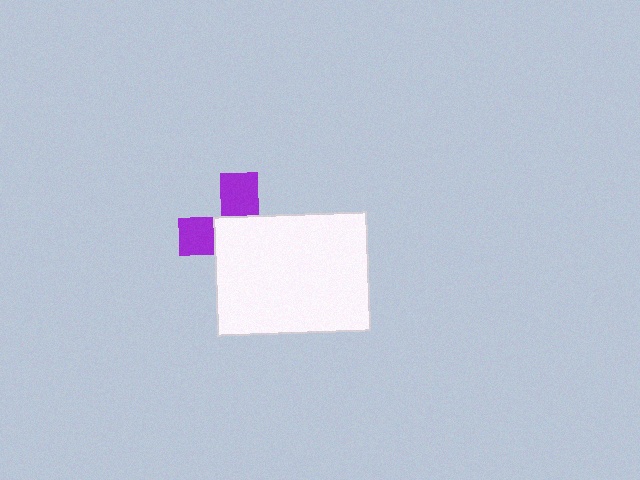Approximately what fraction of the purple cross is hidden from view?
Roughly 63% of the purple cross is hidden behind the white rectangle.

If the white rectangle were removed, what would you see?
You would see the complete purple cross.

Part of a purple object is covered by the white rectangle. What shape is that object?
It is a cross.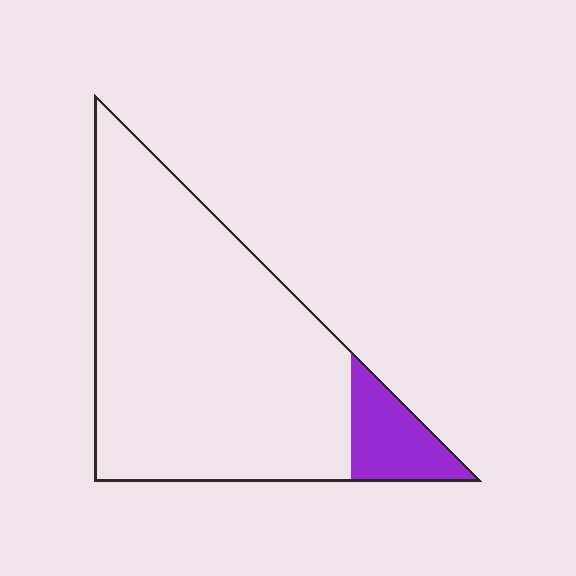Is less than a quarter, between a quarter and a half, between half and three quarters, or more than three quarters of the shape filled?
Less than a quarter.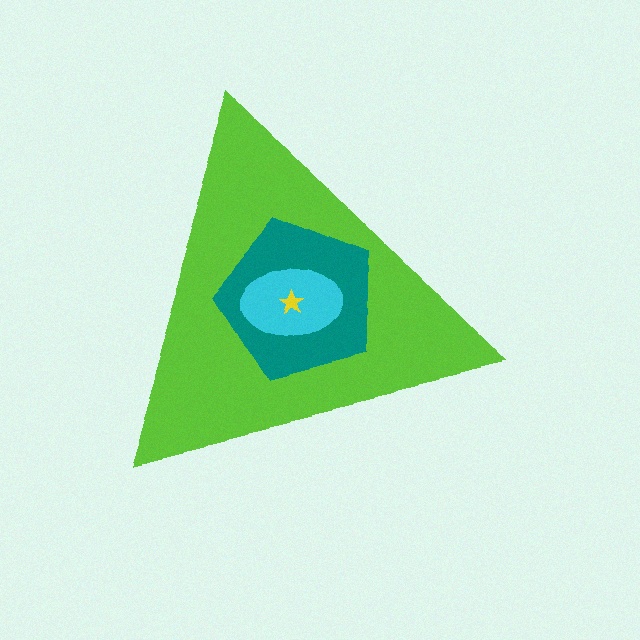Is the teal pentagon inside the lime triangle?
Yes.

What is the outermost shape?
The lime triangle.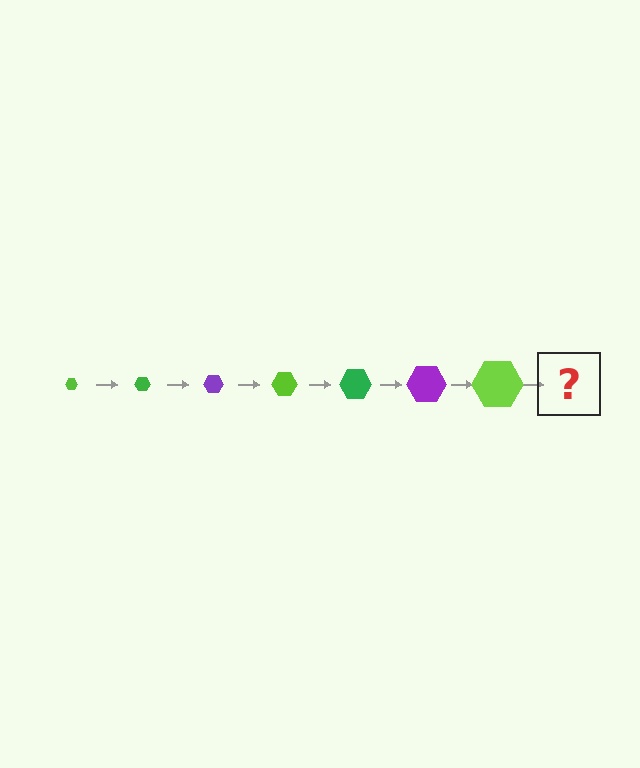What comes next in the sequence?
The next element should be a green hexagon, larger than the previous one.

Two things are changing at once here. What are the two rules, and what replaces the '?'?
The two rules are that the hexagon grows larger each step and the color cycles through lime, green, and purple. The '?' should be a green hexagon, larger than the previous one.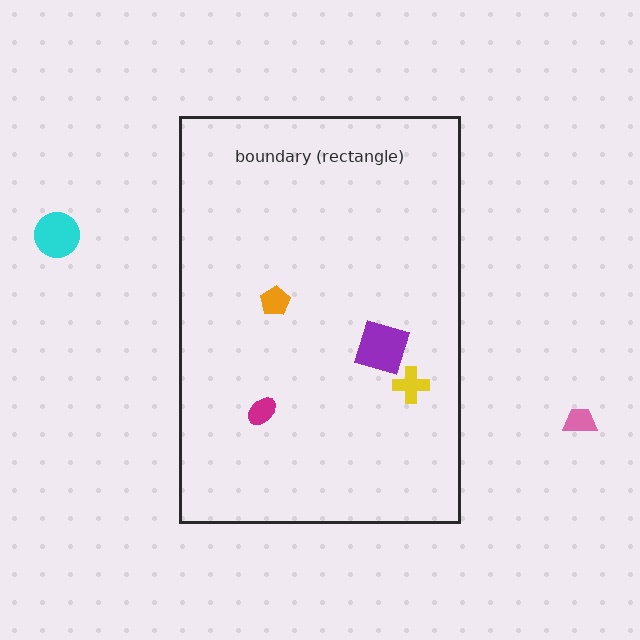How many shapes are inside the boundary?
4 inside, 2 outside.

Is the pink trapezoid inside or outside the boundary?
Outside.